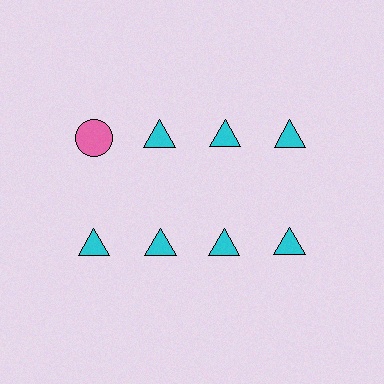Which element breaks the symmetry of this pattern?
The pink circle in the top row, leftmost column breaks the symmetry. All other shapes are cyan triangles.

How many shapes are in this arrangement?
There are 8 shapes arranged in a grid pattern.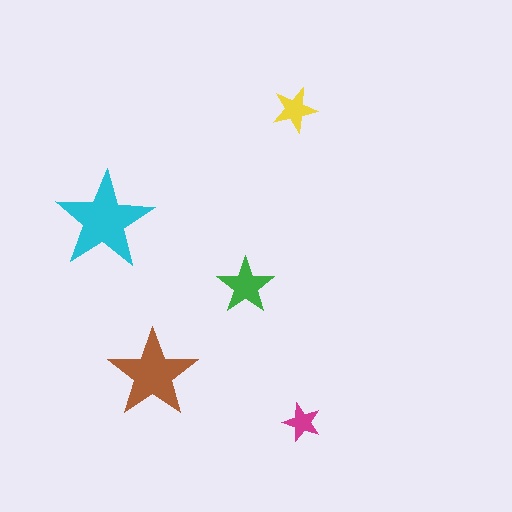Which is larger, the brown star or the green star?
The brown one.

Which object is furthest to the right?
The magenta star is rightmost.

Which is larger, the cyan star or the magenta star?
The cyan one.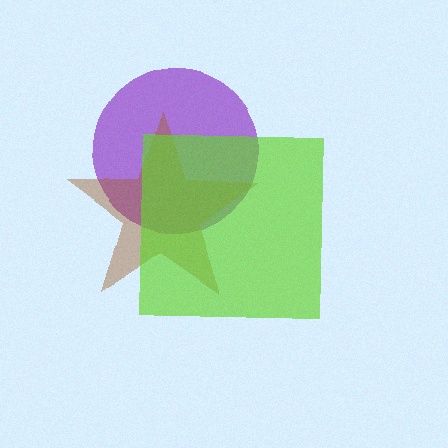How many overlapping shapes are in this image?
There are 3 overlapping shapes in the image.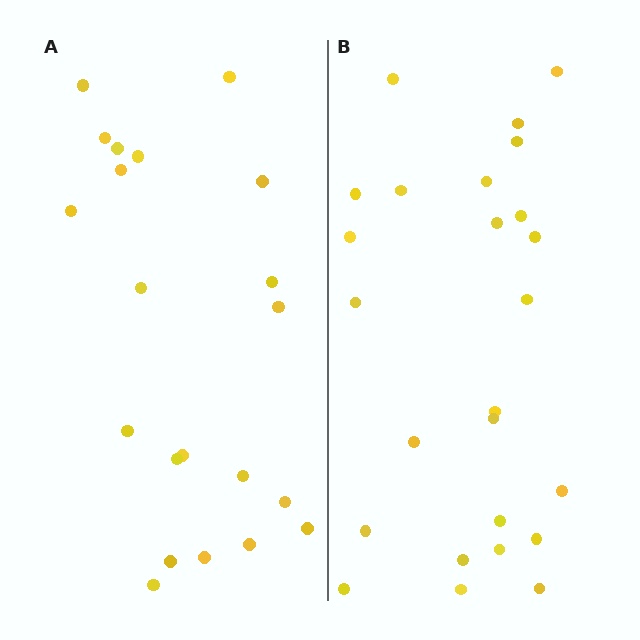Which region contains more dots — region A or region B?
Region B (the right region) has more dots.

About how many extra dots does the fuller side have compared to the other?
Region B has about 4 more dots than region A.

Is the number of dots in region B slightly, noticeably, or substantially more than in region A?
Region B has only slightly more — the two regions are fairly close. The ratio is roughly 1.2 to 1.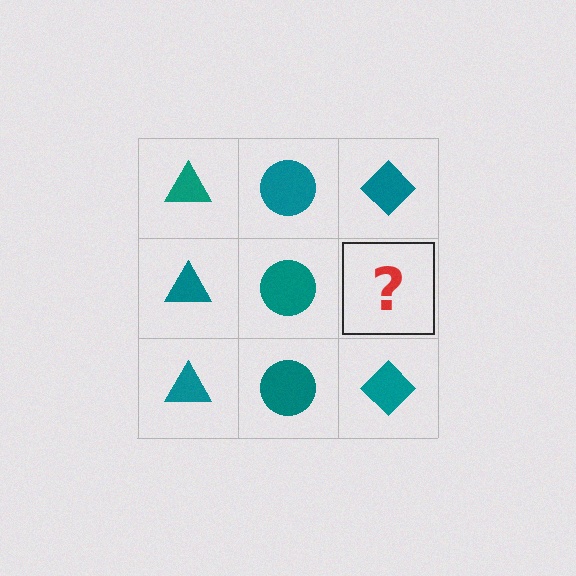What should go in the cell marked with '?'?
The missing cell should contain a teal diamond.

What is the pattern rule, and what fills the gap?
The rule is that each column has a consistent shape. The gap should be filled with a teal diamond.